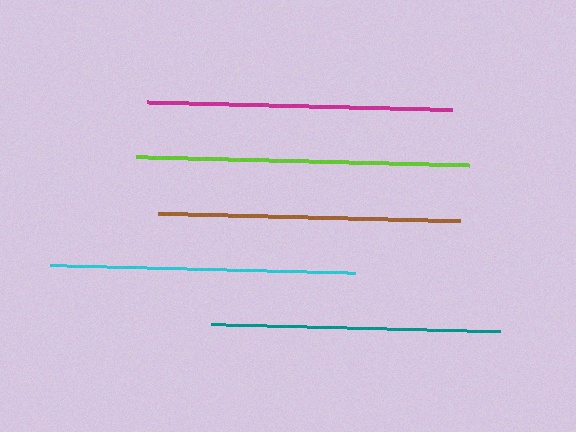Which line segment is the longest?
The lime line is the longest at approximately 333 pixels.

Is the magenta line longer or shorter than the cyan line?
The magenta line is longer than the cyan line.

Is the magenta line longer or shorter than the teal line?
The magenta line is longer than the teal line.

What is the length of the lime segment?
The lime segment is approximately 333 pixels long.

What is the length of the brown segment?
The brown segment is approximately 302 pixels long.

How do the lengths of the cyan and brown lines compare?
The cyan and brown lines are approximately the same length.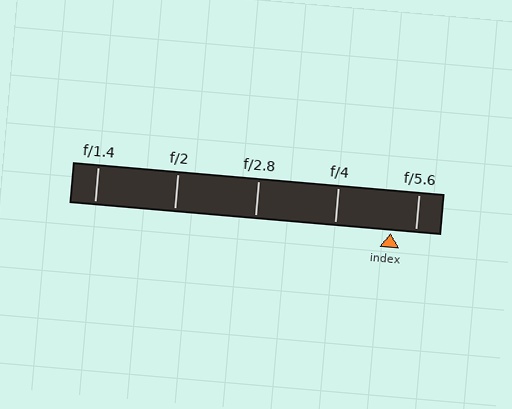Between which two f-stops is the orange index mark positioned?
The index mark is between f/4 and f/5.6.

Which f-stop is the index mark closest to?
The index mark is closest to f/5.6.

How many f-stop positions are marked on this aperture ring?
There are 5 f-stop positions marked.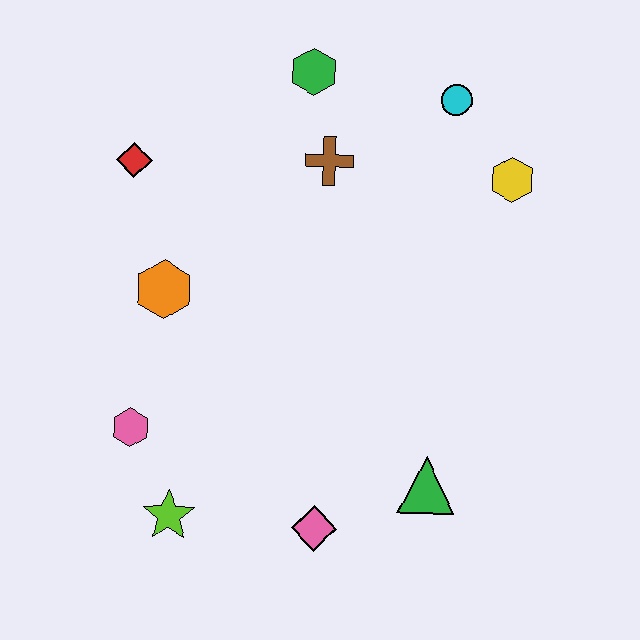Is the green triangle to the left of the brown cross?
No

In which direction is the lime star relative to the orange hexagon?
The lime star is below the orange hexagon.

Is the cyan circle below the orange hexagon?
No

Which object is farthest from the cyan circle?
The lime star is farthest from the cyan circle.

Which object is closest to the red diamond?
The orange hexagon is closest to the red diamond.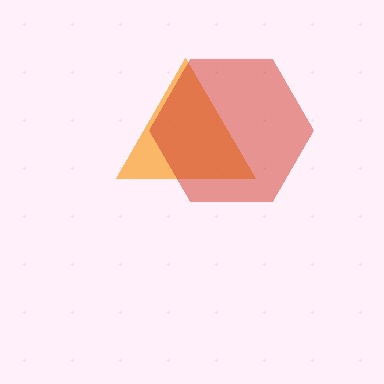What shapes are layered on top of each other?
The layered shapes are: an orange triangle, a red hexagon.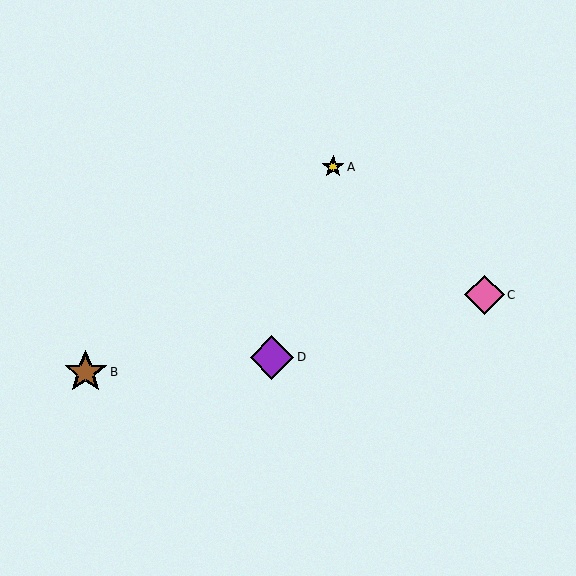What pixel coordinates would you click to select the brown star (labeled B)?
Click at (86, 372) to select the brown star B.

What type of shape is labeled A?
Shape A is a yellow star.